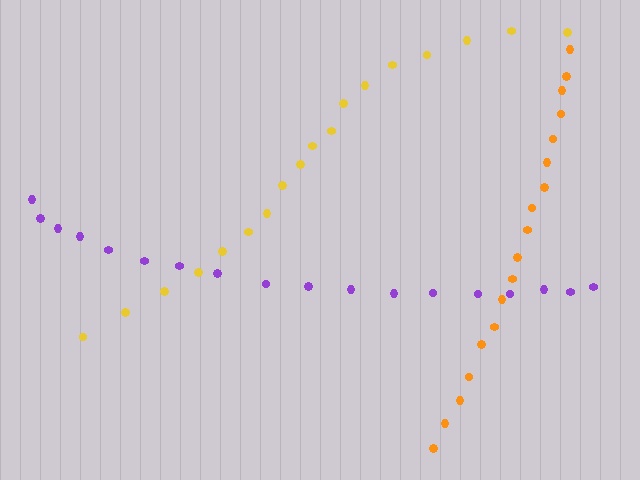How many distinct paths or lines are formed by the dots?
There are 3 distinct paths.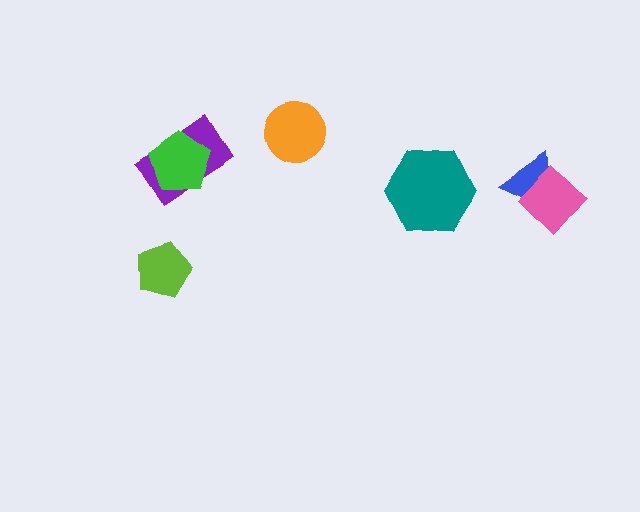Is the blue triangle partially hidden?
Yes, it is partially covered by another shape.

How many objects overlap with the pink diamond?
1 object overlaps with the pink diamond.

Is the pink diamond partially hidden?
No, no other shape covers it.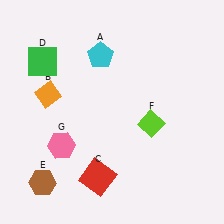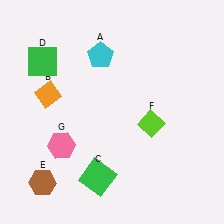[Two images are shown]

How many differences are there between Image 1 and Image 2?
There is 1 difference between the two images.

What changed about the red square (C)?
In Image 1, C is red. In Image 2, it changed to green.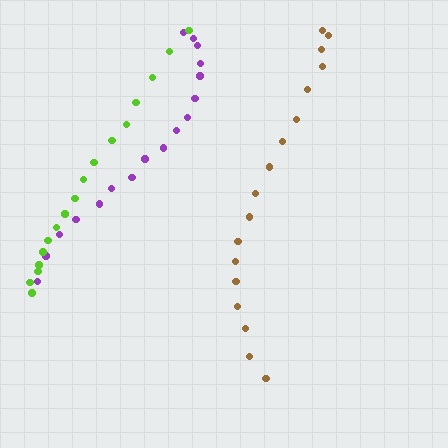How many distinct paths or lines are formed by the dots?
There are 3 distinct paths.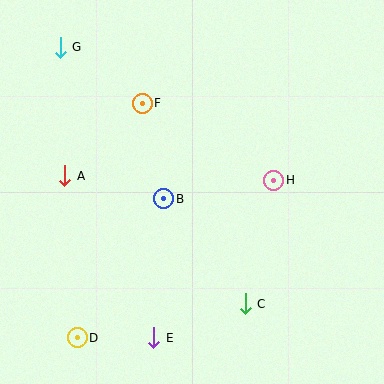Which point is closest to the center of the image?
Point B at (164, 199) is closest to the center.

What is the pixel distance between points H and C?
The distance between H and C is 127 pixels.